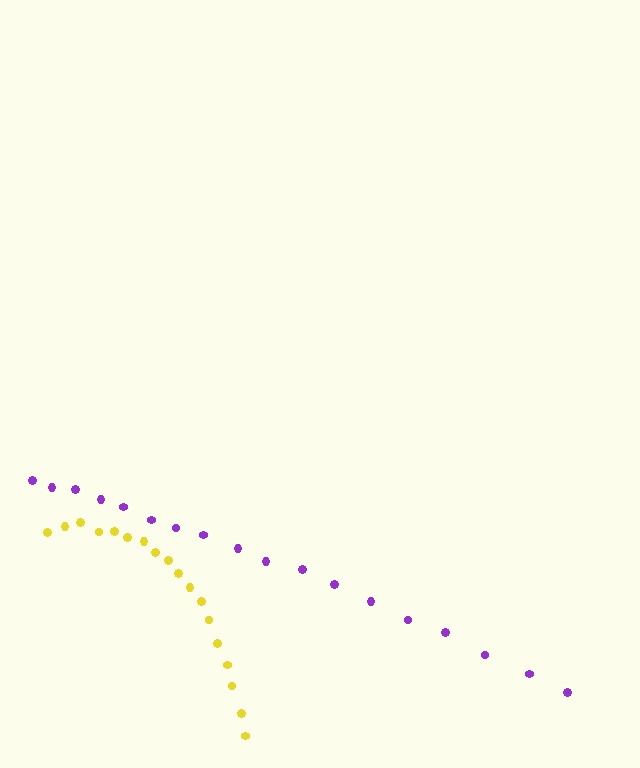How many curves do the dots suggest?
There are 2 distinct paths.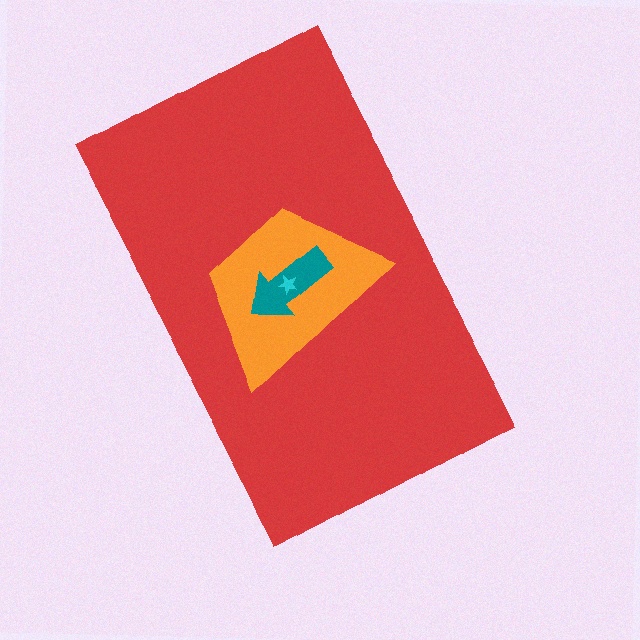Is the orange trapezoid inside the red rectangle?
Yes.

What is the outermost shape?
The red rectangle.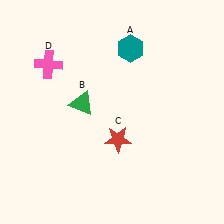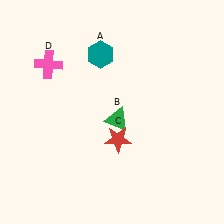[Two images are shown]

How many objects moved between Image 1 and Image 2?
2 objects moved between the two images.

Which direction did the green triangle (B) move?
The green triangle (B) moved right.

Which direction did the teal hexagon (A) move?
The teal hexagon (A) moved left.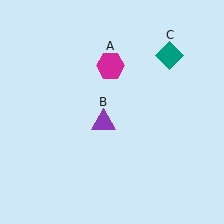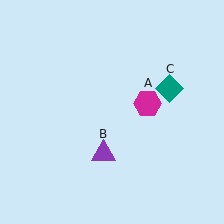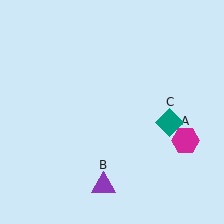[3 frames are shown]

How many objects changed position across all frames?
3 objects changed position: magenta hexagon (object A), purple triangle (object B), teal diamond (object C).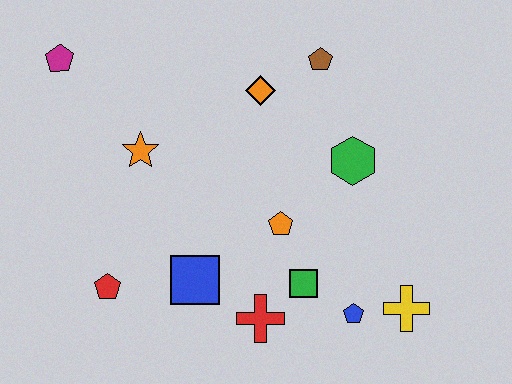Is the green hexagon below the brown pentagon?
Yes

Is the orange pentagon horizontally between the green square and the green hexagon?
No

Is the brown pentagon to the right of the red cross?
Yes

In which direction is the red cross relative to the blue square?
The red cross is to the right of the blue square.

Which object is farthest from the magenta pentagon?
The yellow cross is farthest from the magenta pentagon.